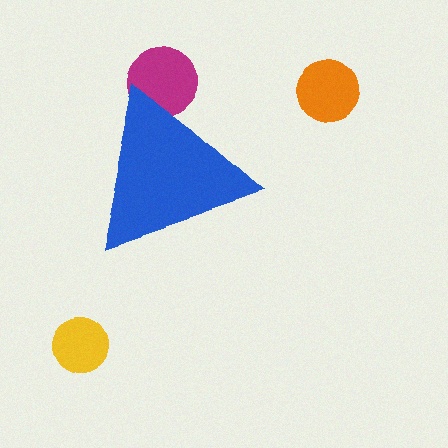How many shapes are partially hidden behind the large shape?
1 shape is partially hidden.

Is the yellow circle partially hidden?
No, the yellow circle is fully visible.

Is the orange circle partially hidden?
No, the orange circle is fully visible.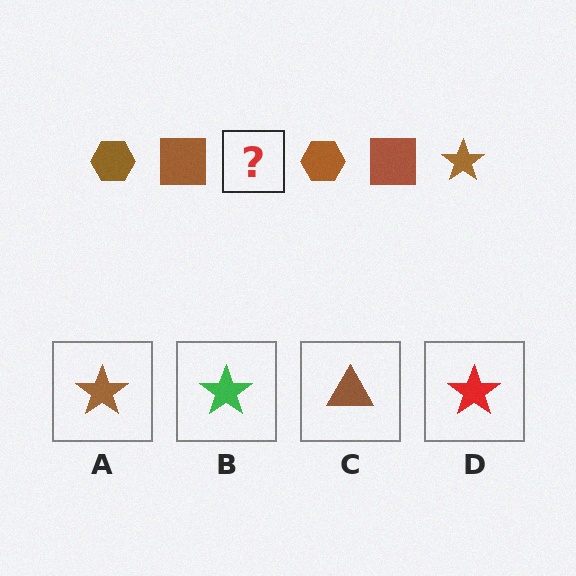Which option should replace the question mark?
Option A.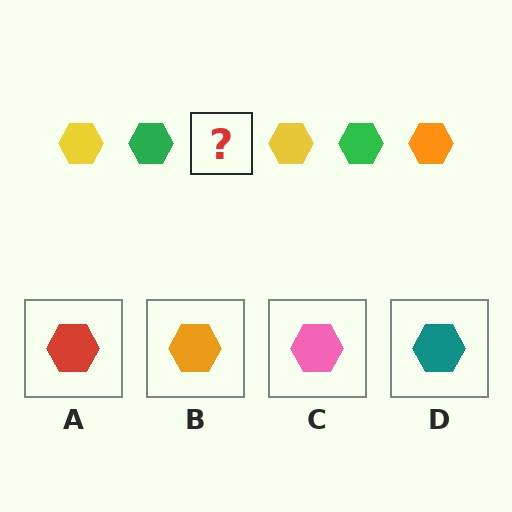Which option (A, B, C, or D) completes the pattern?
B.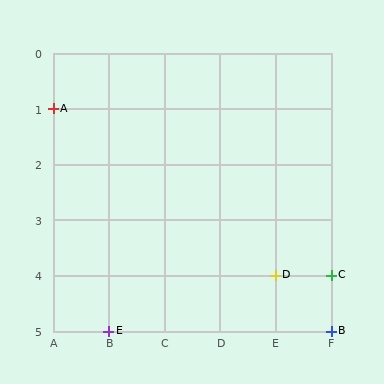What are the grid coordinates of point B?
Point B is at grid coordinates (F, 5).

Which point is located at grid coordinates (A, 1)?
Point A is at (A, 1).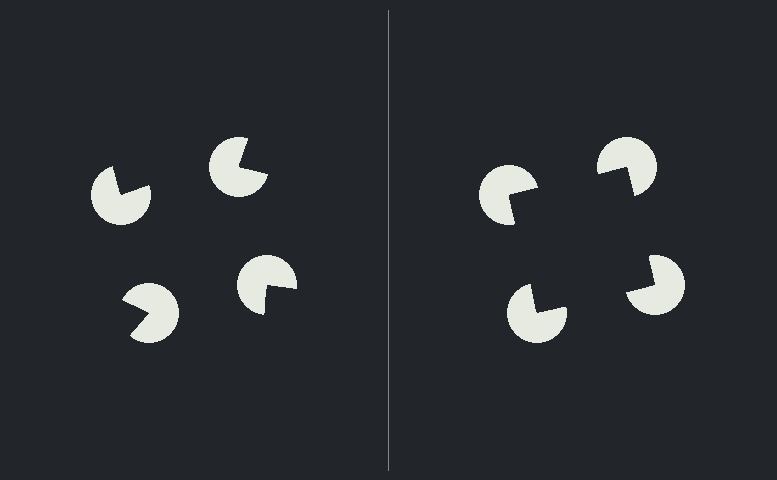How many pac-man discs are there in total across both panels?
8 — 4 on each side.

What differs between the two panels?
The pac-man discs are positioned identically on both sides; only the wedge orientations differ. On the right they align to a square; on the left they are misaligned.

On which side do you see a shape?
An illusory square appears on the right side. On the left side the wedge cuts are rotated, so no coherent shape forms.